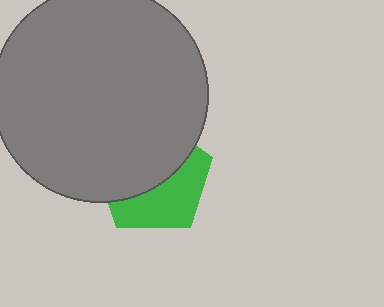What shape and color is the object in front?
The object in front is a gray circle.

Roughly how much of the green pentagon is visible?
A small part of it is visible (roughly 44%).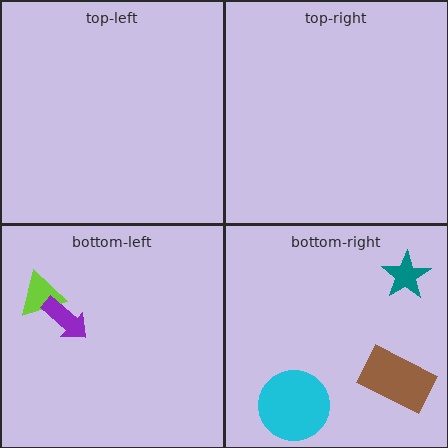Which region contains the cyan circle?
The bottom-right region.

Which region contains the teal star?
The bottom-right region.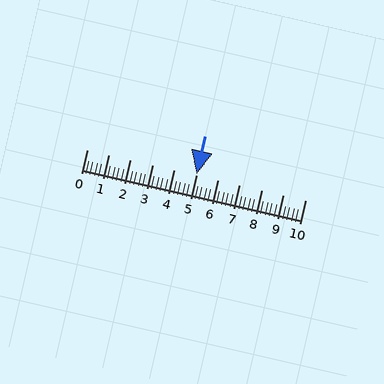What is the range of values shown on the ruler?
The ruler shows values from 0 to 10.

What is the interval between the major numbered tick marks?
The major tick marks are spaced 1 units apart.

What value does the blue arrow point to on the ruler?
The blue arrow points to approximately 5.0.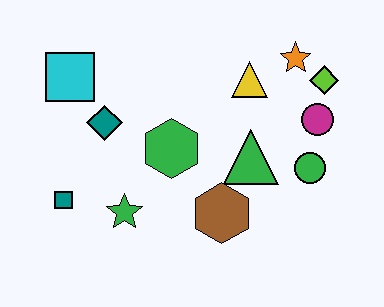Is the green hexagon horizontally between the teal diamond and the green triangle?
Yes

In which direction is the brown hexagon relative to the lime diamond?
The brown hexagon is below the lime diamond.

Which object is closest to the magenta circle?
The lime diamond is closest to the magenta circle.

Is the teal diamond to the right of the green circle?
No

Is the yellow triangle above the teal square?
Yes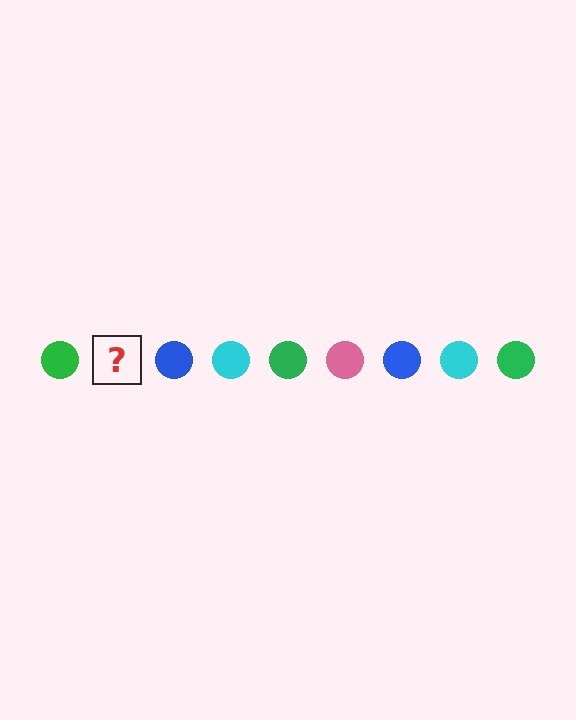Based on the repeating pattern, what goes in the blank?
The blank should be a pink circle.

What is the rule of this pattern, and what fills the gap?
The rule is that the pattern cycles through green, pink, blue, cyan circles. The gap should be filled with a pink circle.